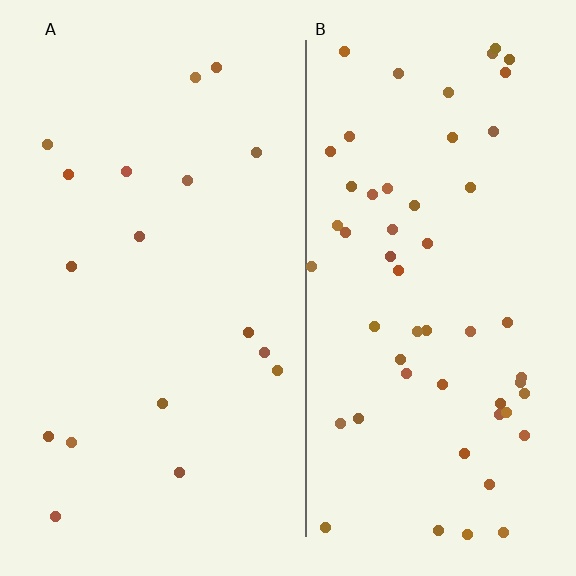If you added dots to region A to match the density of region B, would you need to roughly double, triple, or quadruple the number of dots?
Approximately triple.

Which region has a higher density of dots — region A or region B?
B (the right).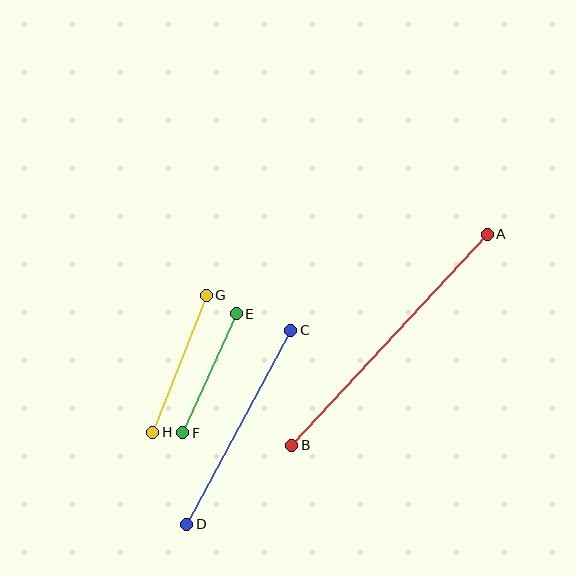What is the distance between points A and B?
The distance is approximately 288 pixels.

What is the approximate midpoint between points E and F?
The midpoint is at approximately (210, 373) pixels.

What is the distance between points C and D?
The distance is approximately 220 pixels.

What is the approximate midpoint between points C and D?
The midpoint is at approximately (239, 427) pixels.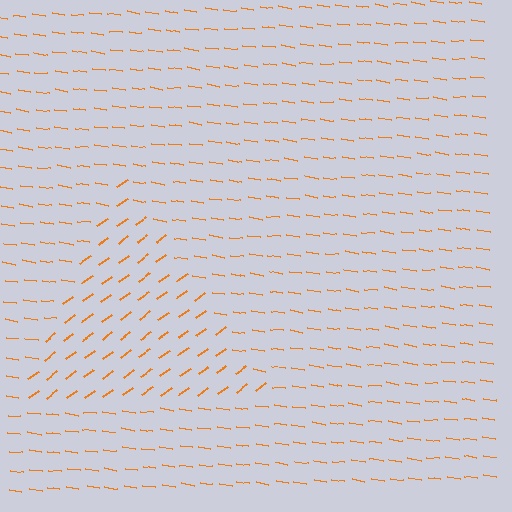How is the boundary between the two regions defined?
The boundary is defined purely by a change in line orientation (approximately 45 degrees difference). All lines are the same color and thickness.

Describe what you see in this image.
The image is filled with small orange line segments. A triangle region in the image has lines oriented differently from the surrounding lines, creating a visible texture boundary.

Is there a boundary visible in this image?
Yes, there is a texture boundary formed by a change in line orientation.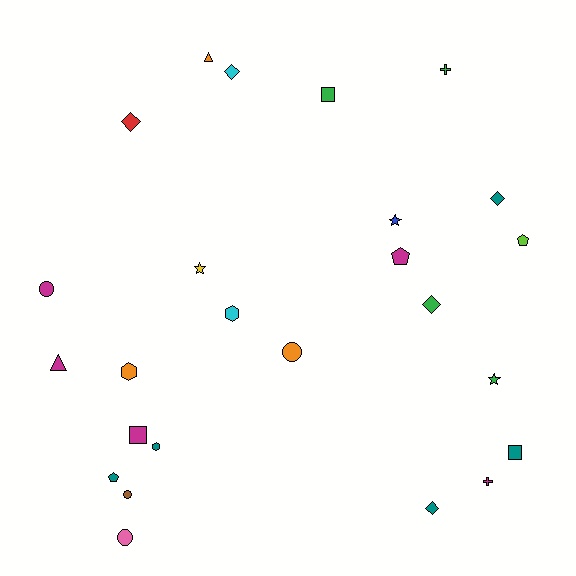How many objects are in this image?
There are 25 objects.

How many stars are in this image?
There are 3 stars.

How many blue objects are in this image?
There is 1 blue object.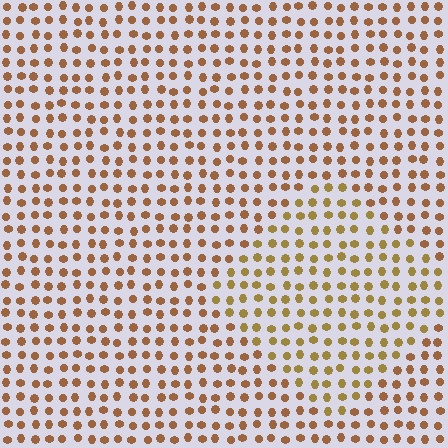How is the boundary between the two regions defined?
The boundary is defined purely by a slight shift in hue (about 23 degrees). Spacing, size, and orientation are identical on both sides.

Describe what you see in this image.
The image is filled with small brown elements in a uniform arrangement. A diamond-shaped region is visible where the elements are tinted to a slightly different hue, forming a subtle color boundary.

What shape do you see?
I see a diamond.